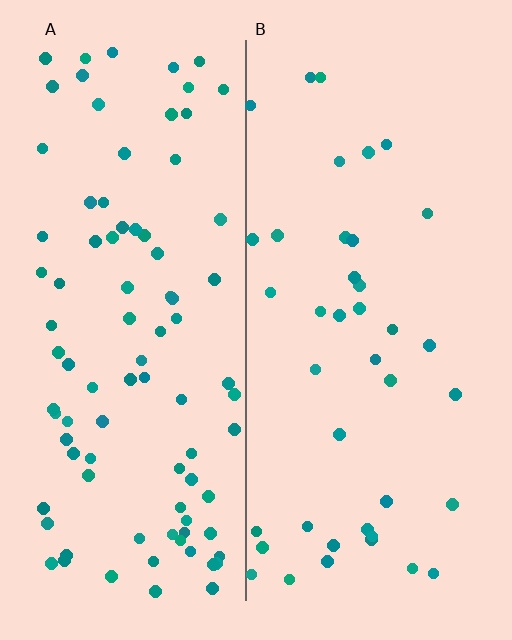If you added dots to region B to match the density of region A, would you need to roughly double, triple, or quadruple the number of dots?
Approximately double.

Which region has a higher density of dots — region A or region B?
A (the left).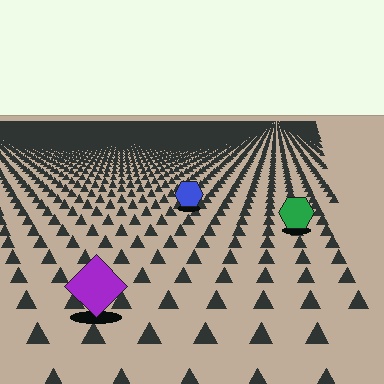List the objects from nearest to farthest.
From nearest to farthest: the purple diamond, the green hexagon, the blue hexagon.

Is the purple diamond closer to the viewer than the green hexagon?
Yes. The purple diamond is closer — you can tell from the texture gradient: the ground texture is coarser near it.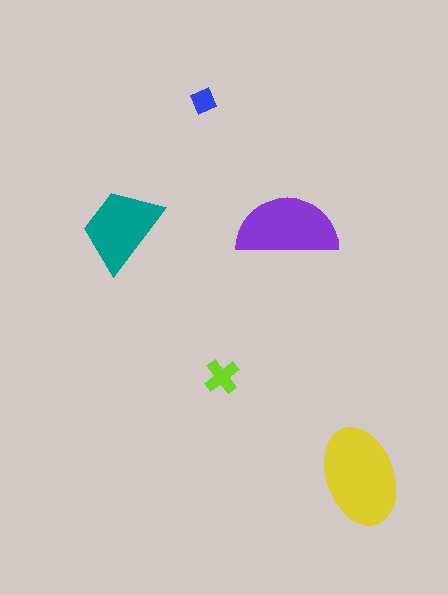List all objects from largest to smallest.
The yellow ellipse, the purple semicircle, the teal trapezoid, the lime cross, the blue diamond.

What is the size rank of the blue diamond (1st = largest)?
5th.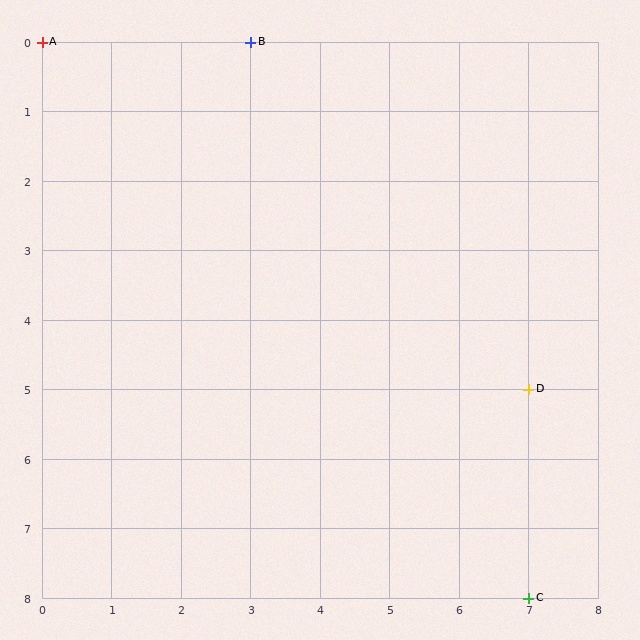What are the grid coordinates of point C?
Point C is at grid coordinates (7, 8).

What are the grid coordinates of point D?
Point D is at grid coordinates (7, 5).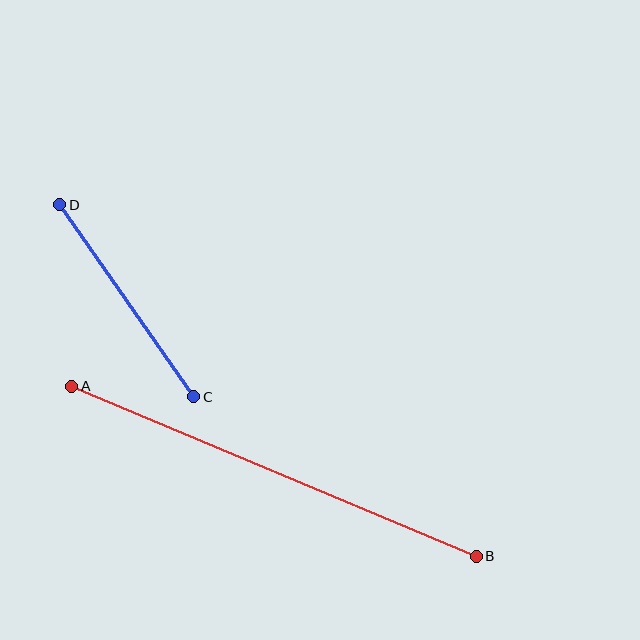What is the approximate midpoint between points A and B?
The midpoint is at approximately (274, 471) pixels.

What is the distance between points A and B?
The distance is approximately 439 pixels.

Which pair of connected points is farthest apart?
Points A and B are farthest apart.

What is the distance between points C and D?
The distance is approximately 234 pixels.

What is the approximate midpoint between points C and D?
The midpoint is at approximately (127, 301) pixels.